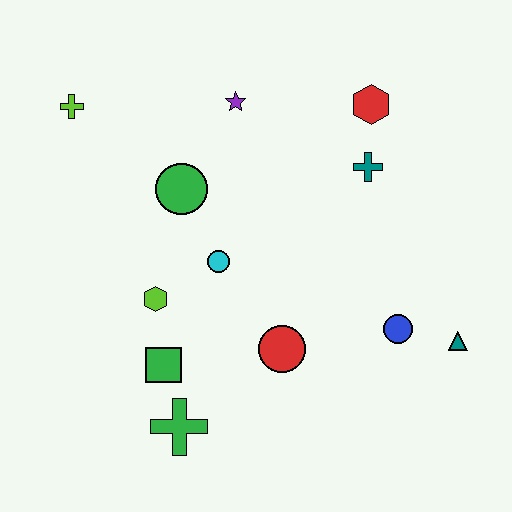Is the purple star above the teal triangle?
Yes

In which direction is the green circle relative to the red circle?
The green circle is above the red circle.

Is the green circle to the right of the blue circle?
No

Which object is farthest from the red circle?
The lime cross is farthest from the red circle.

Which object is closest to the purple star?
The green circle is closest to the purple star.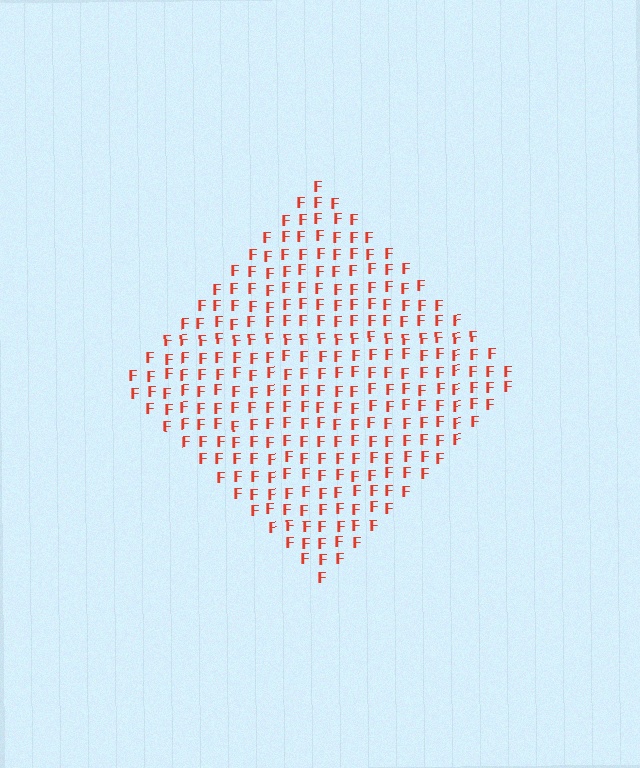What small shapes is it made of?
It is made of small letter F's.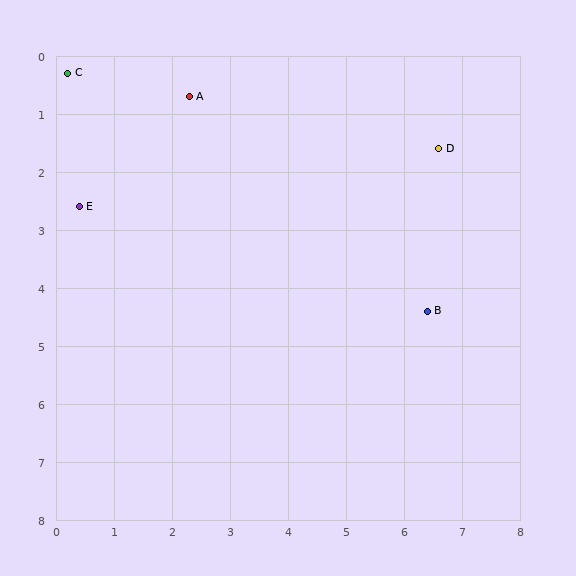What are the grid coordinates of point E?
Point E is at approximately (0.4, 2.6).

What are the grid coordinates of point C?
Point C is at approximately (0.2, 0.3).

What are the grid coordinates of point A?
Point A is at approximately (2.3, 0.7).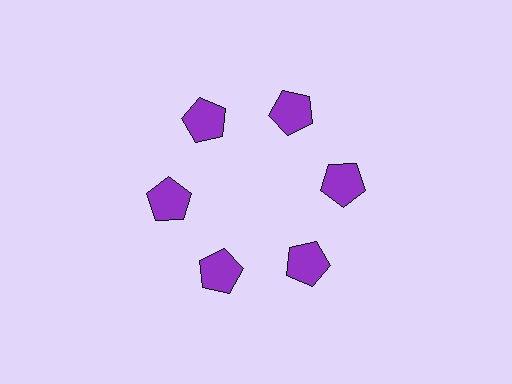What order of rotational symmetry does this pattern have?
This pattern has 6-fold rotational symmetry.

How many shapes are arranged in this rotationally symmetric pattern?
There are 6 shapes, arranged in 6 groups of 1.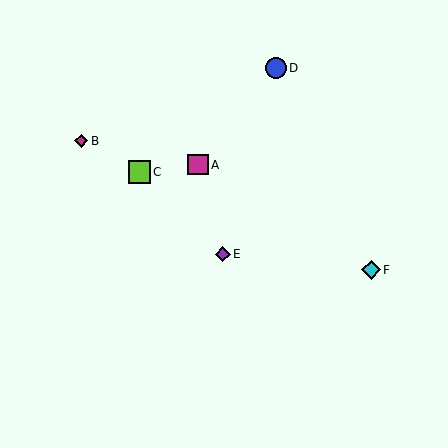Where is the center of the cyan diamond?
The center of the cyan diamond is at (371, 270).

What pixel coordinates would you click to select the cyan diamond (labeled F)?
Click at (371, 270) to select the cyan diamond F.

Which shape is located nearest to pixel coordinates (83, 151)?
The magenta diamond (labeled B) at (81, 141) is nearest to that location.